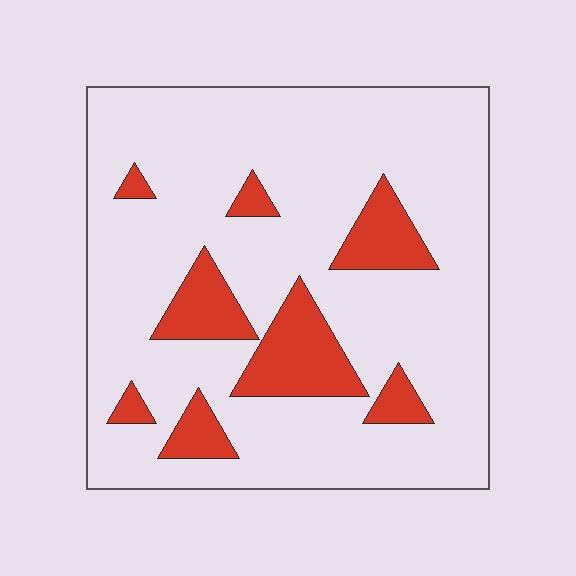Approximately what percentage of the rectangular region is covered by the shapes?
Approximately 15%.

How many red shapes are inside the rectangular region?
8.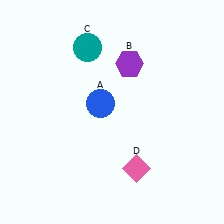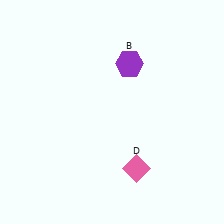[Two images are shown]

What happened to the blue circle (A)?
The blue circle (A) was removed in Image 2. It was in the top-left area of Image 1.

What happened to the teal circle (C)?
The teal circle (C) was removed in Image 2. It was in the top-left area of Image 1.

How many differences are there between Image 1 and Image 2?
There are 2 differences between the two images.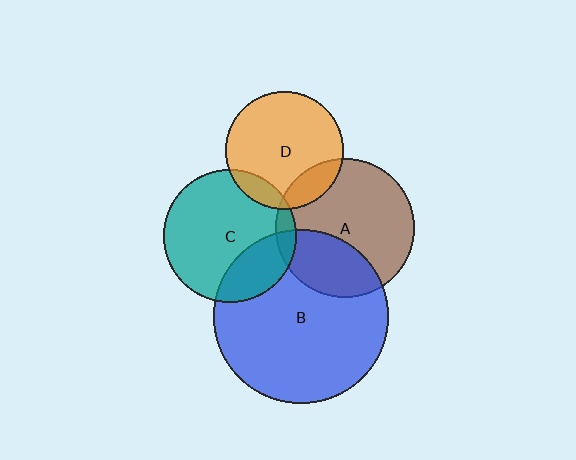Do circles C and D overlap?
Yes.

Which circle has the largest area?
Circle B (blue).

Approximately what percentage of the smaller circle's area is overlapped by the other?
Approximately 10%.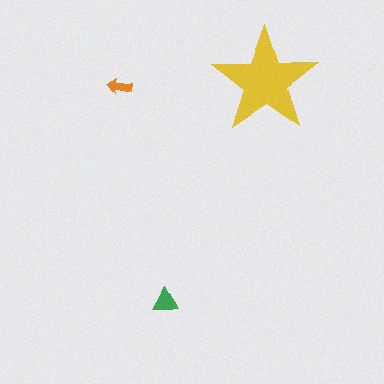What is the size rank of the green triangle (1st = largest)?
2nd.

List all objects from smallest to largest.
The orange arrow, the green triangle, the yellow star.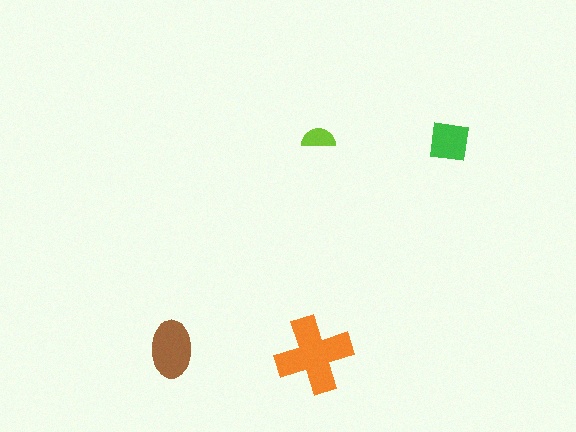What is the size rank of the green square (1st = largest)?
3rd.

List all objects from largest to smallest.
The orange cross, the brown ellipse, the green square, the lime semicircle.